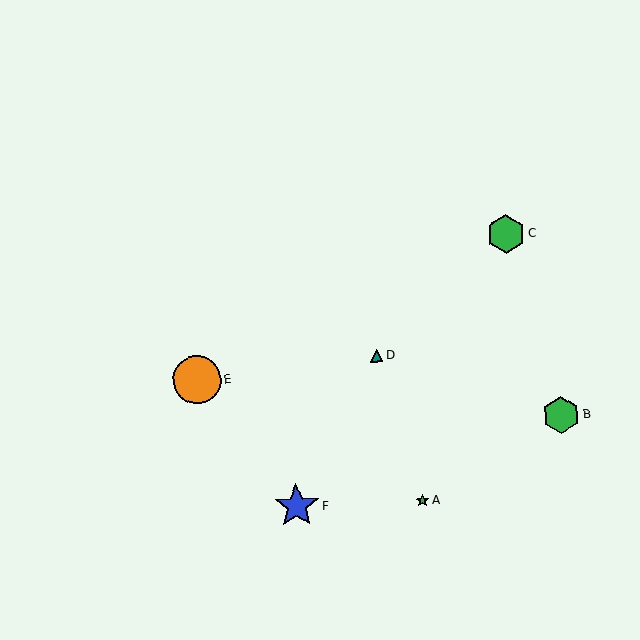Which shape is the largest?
The orange circle (labeled E) is the largest.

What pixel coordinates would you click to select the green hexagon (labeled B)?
Click at (561, 415) to select the green hexagon B.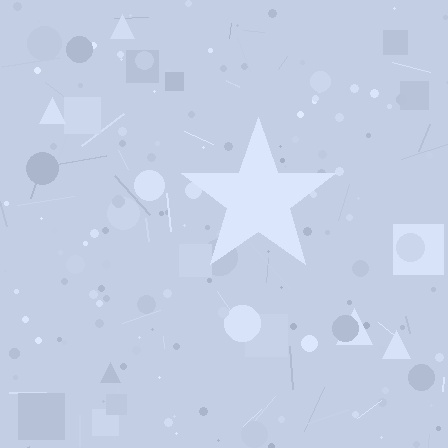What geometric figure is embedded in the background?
A star is embedded in the background.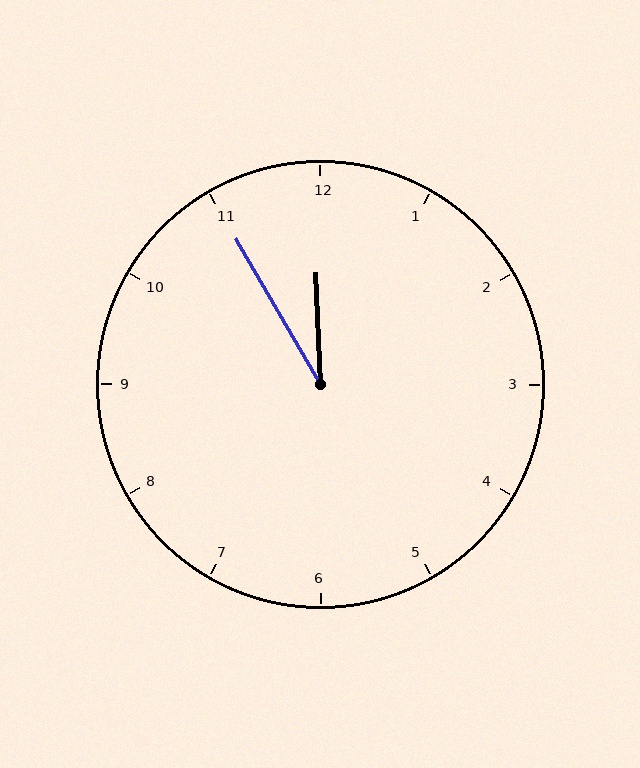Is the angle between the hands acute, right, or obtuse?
It is acute.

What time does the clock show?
11:55.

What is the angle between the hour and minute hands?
Approximately 28 degrees.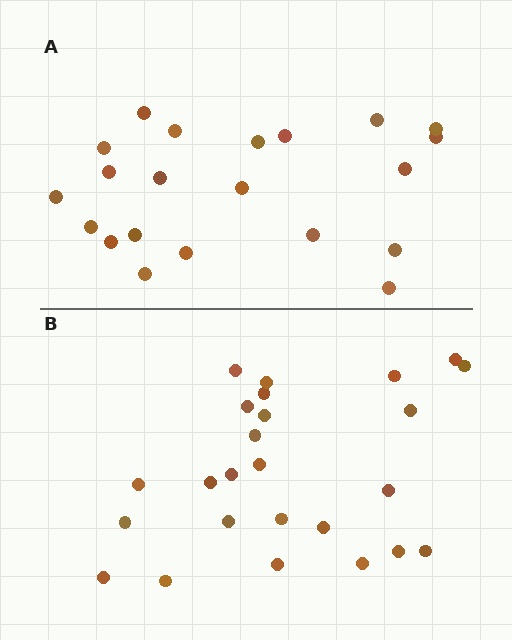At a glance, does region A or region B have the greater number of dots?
Region B (the bottom region) has more dots.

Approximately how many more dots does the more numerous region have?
Region B has about 4 more dots than region A.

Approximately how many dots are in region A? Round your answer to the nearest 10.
About 20 dots. (The exact count is 21, which rounds to 20.)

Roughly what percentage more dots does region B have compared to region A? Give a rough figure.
About 20% more.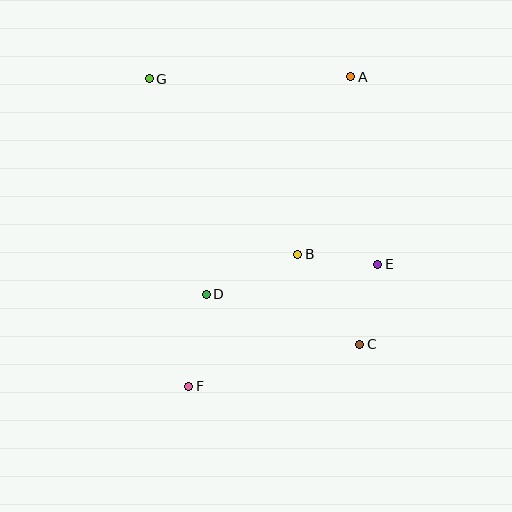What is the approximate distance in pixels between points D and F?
The distance between D and F is approximately 94 pixels.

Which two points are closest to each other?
Points B and E are closest to each other.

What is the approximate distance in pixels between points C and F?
The distance between C and F is approximately 176 pixels.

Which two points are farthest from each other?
Points A and F are farthest from each other.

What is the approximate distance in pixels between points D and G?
The distance between D and G is approximately 223 pixels.